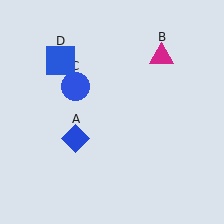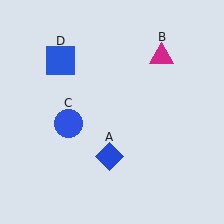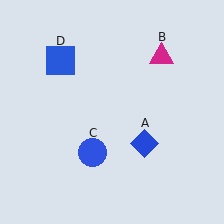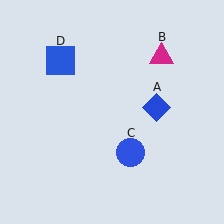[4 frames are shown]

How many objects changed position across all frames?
2 objects changed position: blue diamond (object A), blue circle (object C).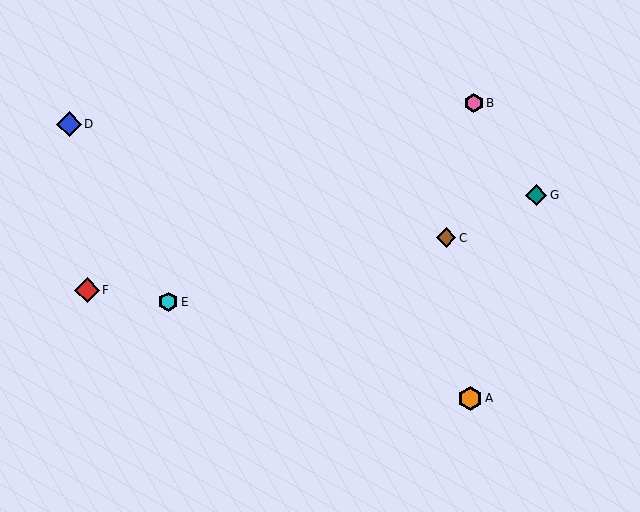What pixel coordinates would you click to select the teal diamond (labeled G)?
Click at (536, 195) to select the teal diamond G.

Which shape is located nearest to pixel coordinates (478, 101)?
The pink hexagon (labeled B) at (474, 103) is nearest to that location.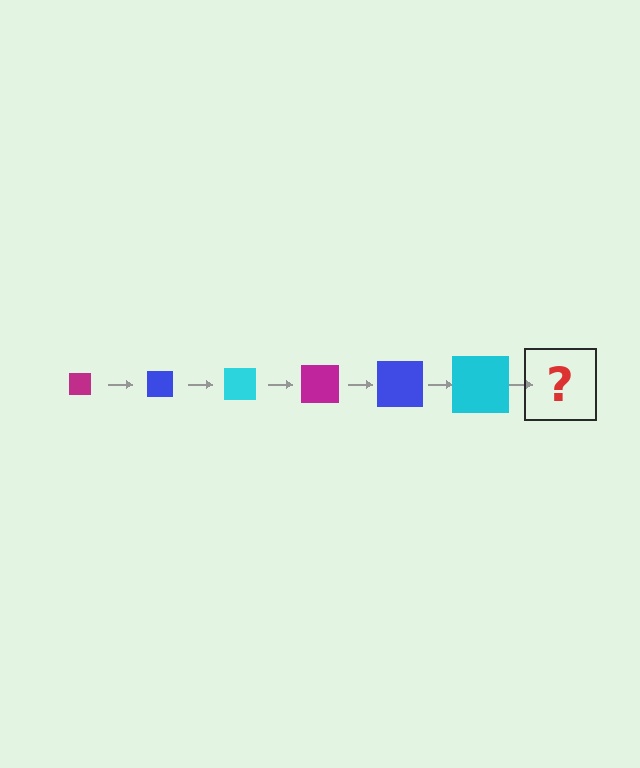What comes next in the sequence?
The next element should be a magenta square, larger than the previous one.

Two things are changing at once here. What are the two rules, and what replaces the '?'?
The two rules are that the square grows larger each step and the color cycles through magenta, blue, and cyan. The '?' should be a magenta square, larger than the previous one.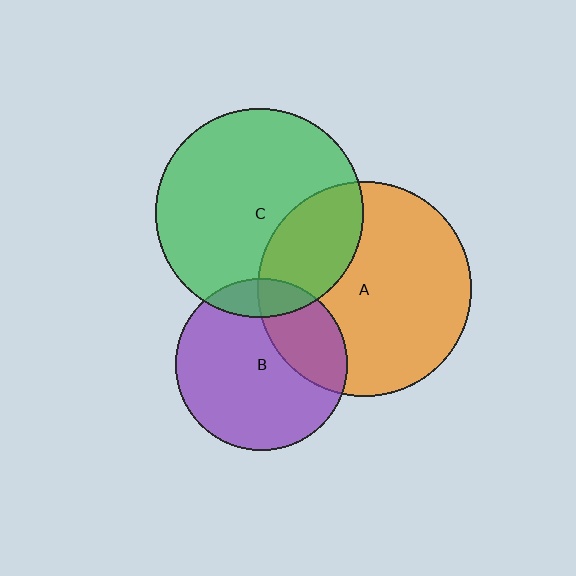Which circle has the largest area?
Circle A (orange).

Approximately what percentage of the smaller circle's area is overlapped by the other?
Approximately 30%.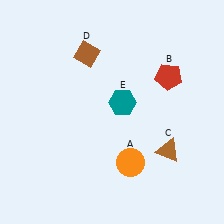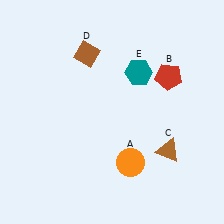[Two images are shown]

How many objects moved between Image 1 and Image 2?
1 object moved between the two images.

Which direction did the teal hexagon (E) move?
The teal hexagon (E) moved up.